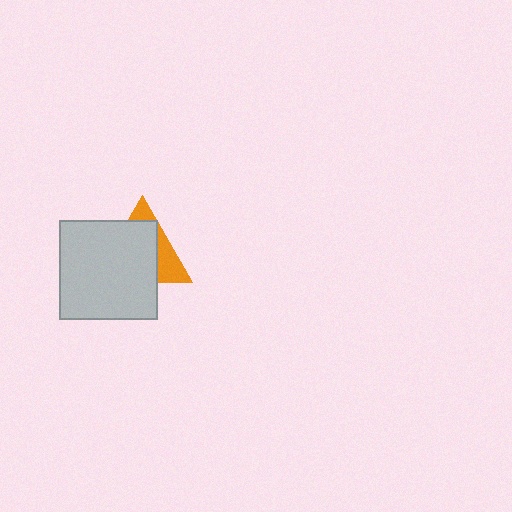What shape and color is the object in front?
The object in front is a light gray rectangle.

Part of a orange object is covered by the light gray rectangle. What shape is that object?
It is a triangle.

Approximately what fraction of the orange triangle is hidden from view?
Roughly 67% of the orange triangle is hidden behind the light gray rectangle.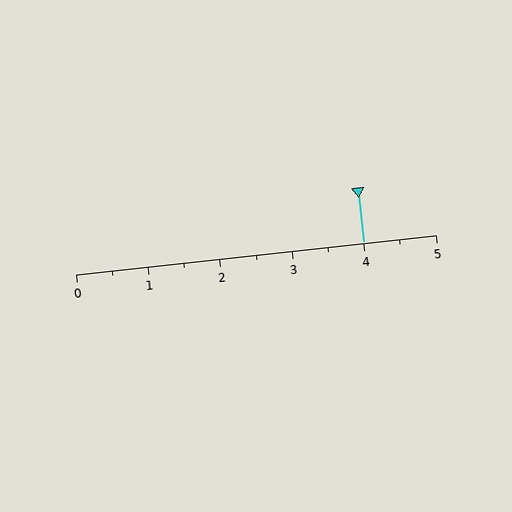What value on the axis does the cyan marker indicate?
The marker indicates approximately 4.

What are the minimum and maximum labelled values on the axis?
The axis runs from 0 to 5.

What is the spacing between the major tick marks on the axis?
The major ticks are spaced 1 apart.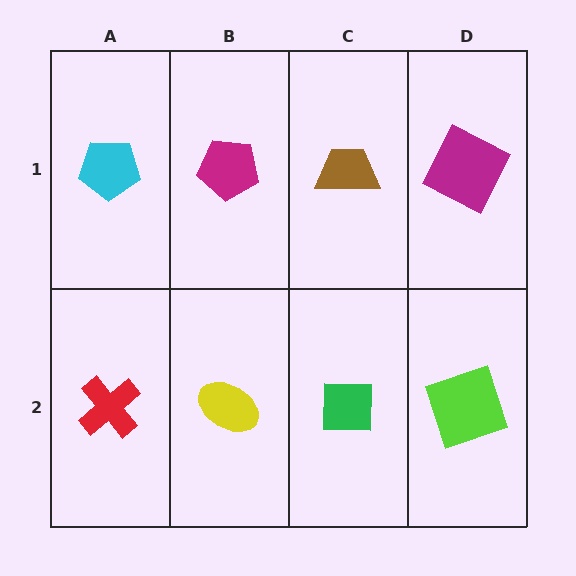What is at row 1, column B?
A magenta pentagon.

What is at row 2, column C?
A green square.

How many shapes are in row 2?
4 shapes.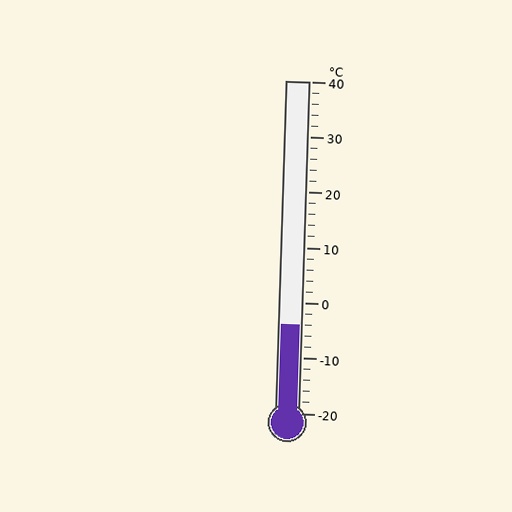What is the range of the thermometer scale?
The thermometer scale ranges from -20°C to 40°C.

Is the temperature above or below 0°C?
The temperature is below 0°C.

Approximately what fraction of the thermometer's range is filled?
The thermometer is filled to approximately 25% of its range.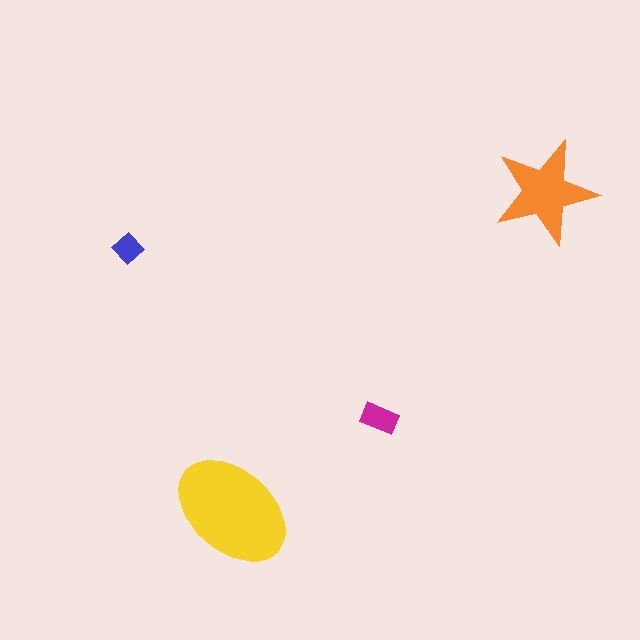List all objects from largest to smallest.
The yellow ellipse, the orange star, the magenta rectangle, the blue diamond.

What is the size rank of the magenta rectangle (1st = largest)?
3rd.